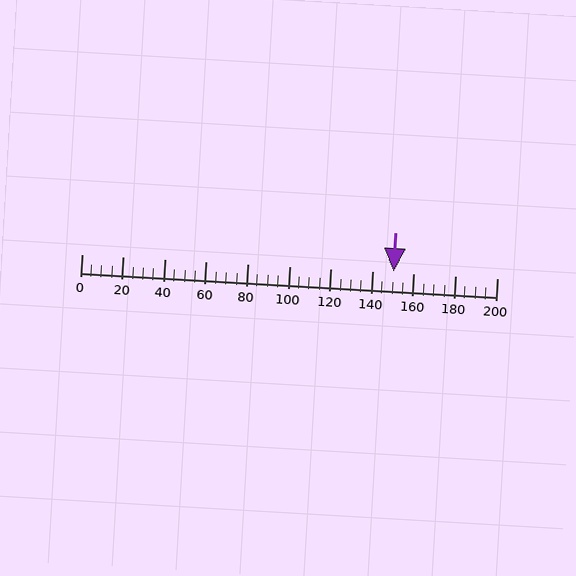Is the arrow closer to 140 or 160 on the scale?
The arrow is closer to 160.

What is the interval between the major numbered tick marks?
The major tick marks are spaced 20 units apart.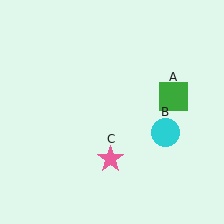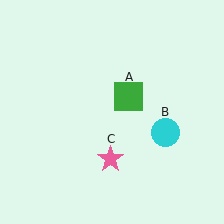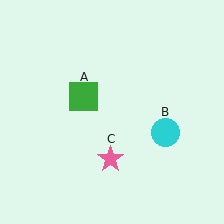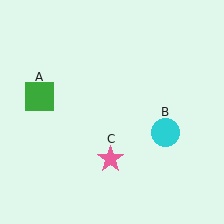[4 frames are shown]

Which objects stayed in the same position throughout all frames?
Cyan circle (object B) and pink star (object C) remained stationary.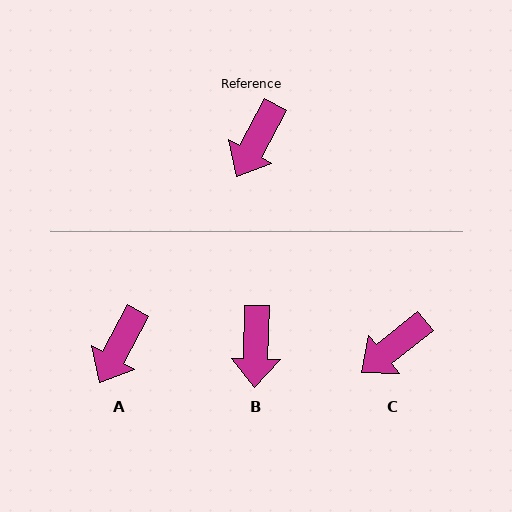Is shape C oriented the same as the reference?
No, it is off by about 23 degrees.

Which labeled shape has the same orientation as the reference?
A.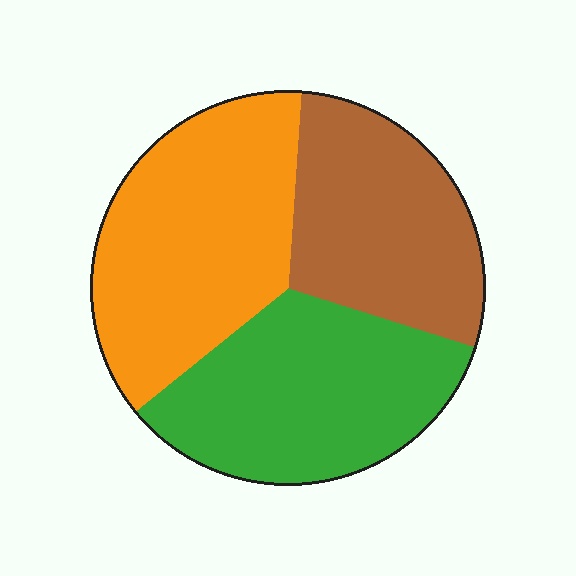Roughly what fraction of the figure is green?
Green covers around 35% of the figure.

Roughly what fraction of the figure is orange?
Orange covers 37% of the figure.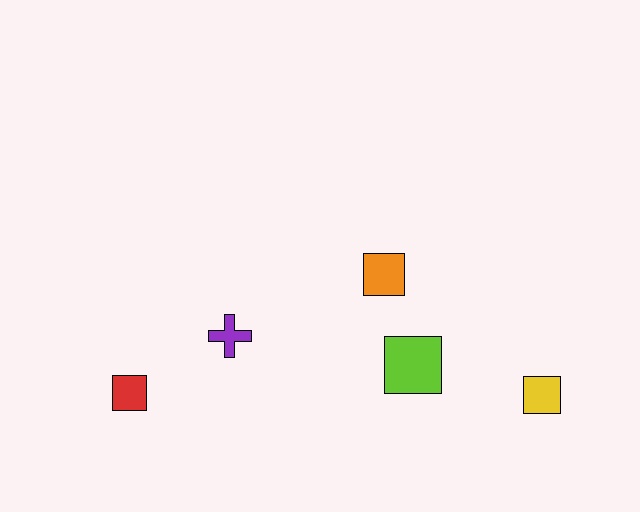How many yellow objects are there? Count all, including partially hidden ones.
There is 1 yellow object.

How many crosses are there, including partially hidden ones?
There is 1 cross.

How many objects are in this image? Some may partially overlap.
There are 5 objects.